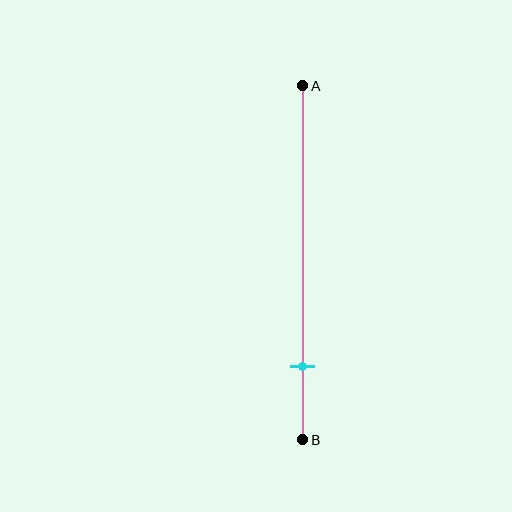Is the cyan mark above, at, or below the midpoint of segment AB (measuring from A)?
The cyan mark is below the midpoint of segment AB.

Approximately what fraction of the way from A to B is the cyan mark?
The cyan mark is approximately 80% of the way from A to B.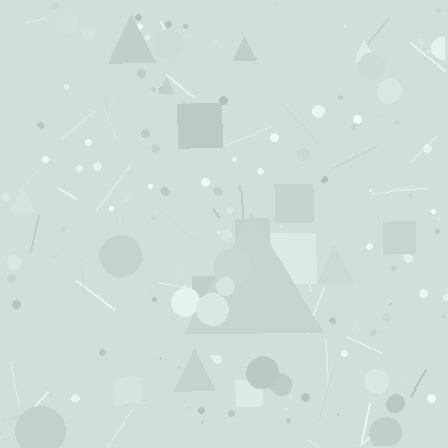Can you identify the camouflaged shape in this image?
The camouflaged shape is a triangle.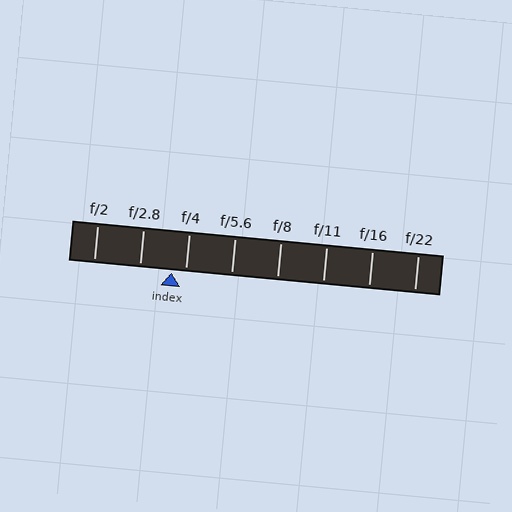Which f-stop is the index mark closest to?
The index mark is closest to f/4.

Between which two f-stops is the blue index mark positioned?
The index mark is between f/2.8 and f/4.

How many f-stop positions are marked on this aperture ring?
There are 8 f-stop positions marked.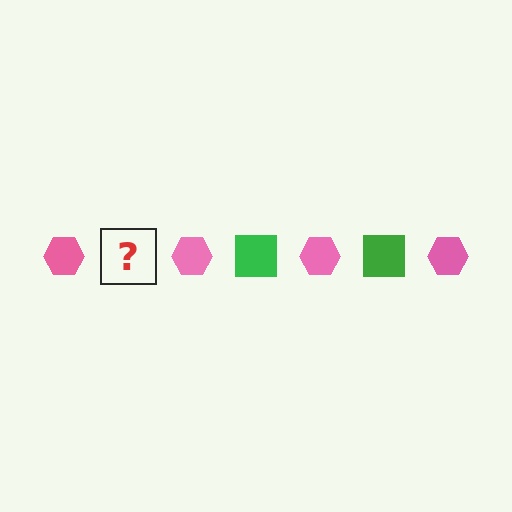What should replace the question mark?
The question mark should be replaced with a green square.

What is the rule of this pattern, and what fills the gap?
The rule is that the pattern alternates between pink hexagon and green square. The gap should be filled with a green square.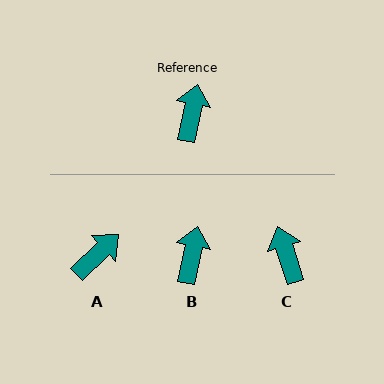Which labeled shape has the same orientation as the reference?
B.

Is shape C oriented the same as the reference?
No, it is off by about 29 degrees.